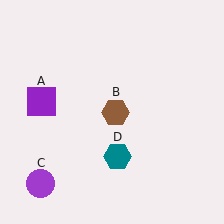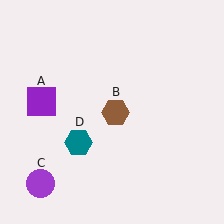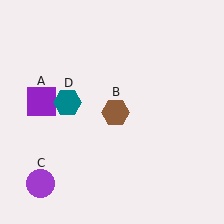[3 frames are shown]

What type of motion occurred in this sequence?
The teal hexagon (object D) rotated clockwise around the center of the scene.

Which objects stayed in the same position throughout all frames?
Purple square (object A) and brown hexagon (object B) and purple circle (object C) remained stationary.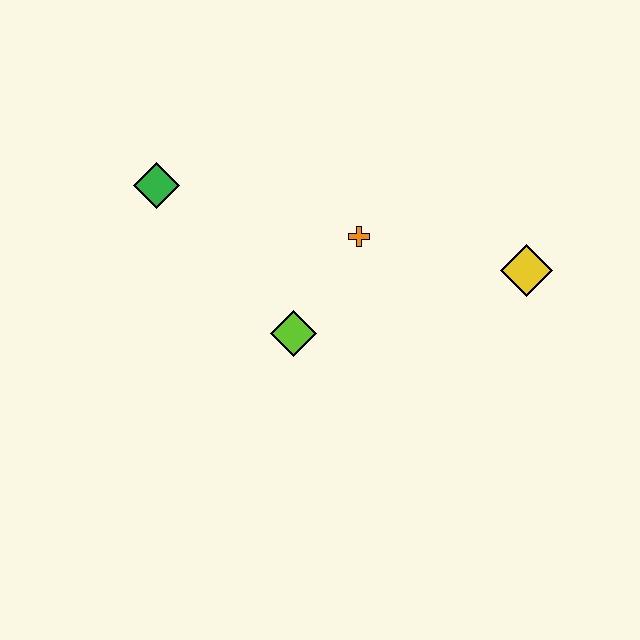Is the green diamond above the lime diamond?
Yes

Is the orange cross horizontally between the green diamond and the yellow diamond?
Yes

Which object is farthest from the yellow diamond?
The green diamond is farthest from the yellow diamond.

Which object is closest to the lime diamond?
The orange cross is closest to the lime diamond.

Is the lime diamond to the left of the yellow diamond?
Yes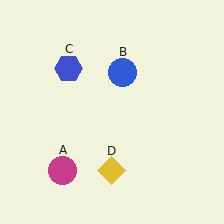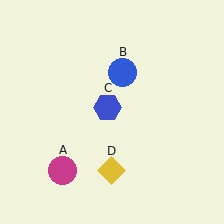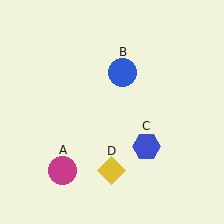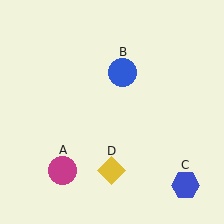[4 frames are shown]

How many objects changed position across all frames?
1 object changed position: blue hexagon (object C).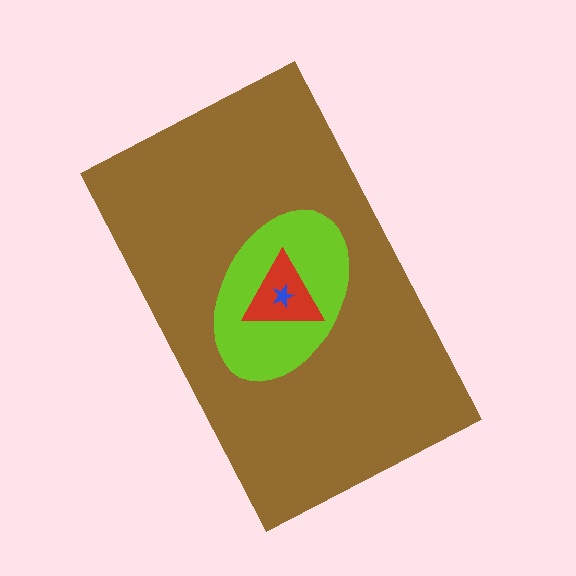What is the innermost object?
The blue star.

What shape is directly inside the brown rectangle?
The lime ellipse.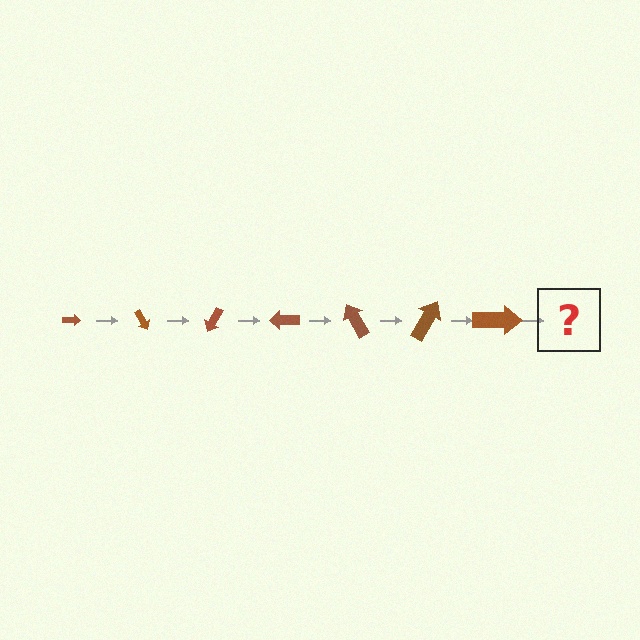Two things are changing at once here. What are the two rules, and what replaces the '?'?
The two rules are that the arrow grows larger each step and it rotates 60 degrees each step. The '?' should be an arrow, larger than the previous one and rotated 420 degrees from the start.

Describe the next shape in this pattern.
It should be an arrow, larger than the previous one and rotated 420 degrees from the start.